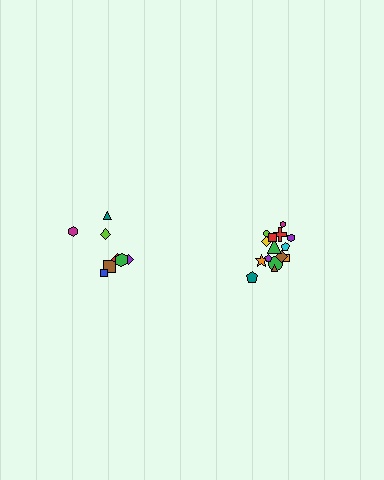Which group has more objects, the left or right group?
The right group.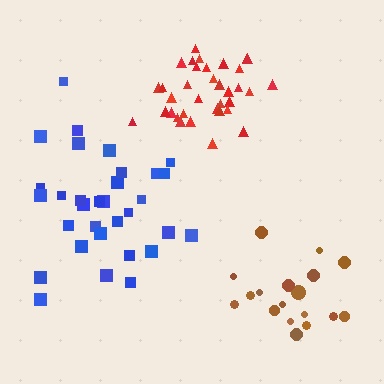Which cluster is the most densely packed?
Red.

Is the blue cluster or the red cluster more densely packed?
Red.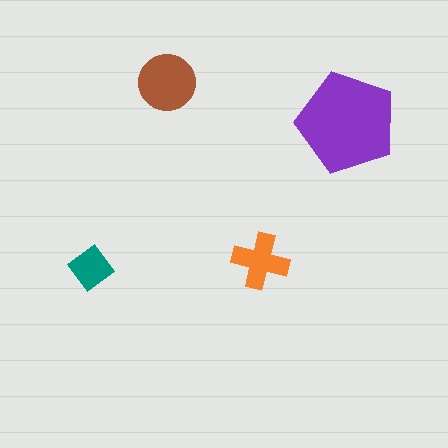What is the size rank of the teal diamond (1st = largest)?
4th.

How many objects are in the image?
There are 4 objects in the image.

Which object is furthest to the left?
The teal diamond is leftmost.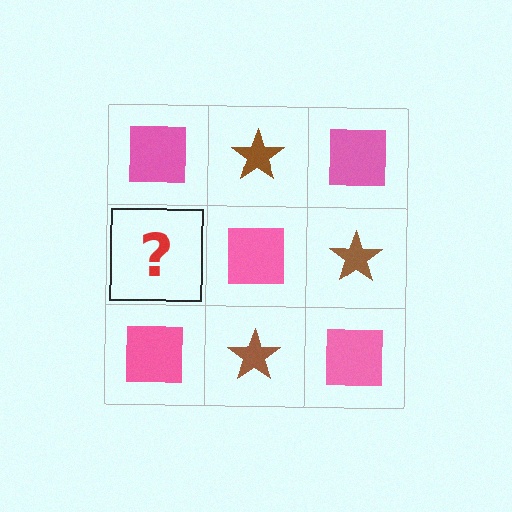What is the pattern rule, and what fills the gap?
The rule is that it alternates pink square and brown star in a checkerboard pattern. The gap should be filled with a brown star.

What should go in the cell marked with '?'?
The missing cell should contain a brown star.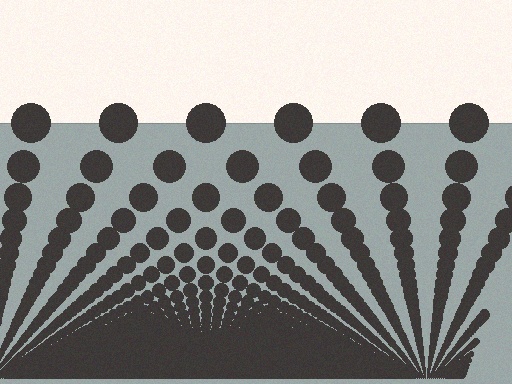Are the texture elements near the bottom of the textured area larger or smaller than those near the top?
Smaller. The gradient is inverted — elements near the bottom are smaller and denser.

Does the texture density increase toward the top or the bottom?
Density increases toward the bottom.